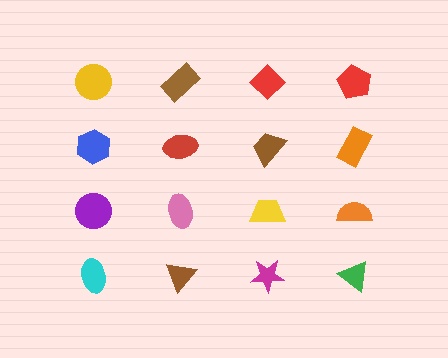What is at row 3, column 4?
An orange semicircle.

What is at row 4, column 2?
A brown triangle.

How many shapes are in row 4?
4 shapes.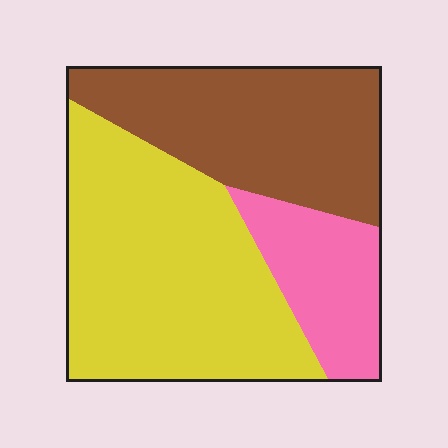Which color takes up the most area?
Yellow, at roughly 50%.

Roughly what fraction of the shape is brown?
Brown covers around 35% of the shape.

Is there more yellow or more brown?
Yellow.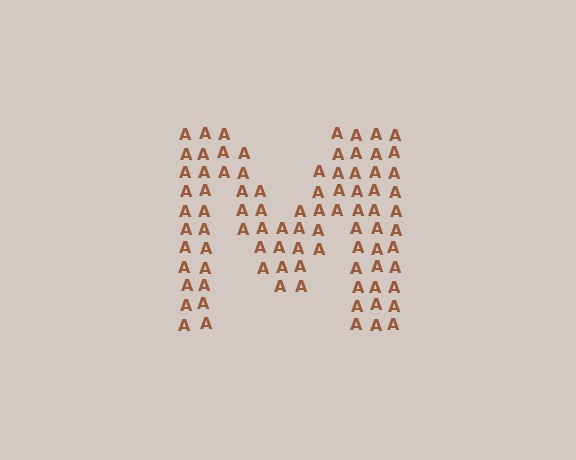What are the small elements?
The small elements are letter A's.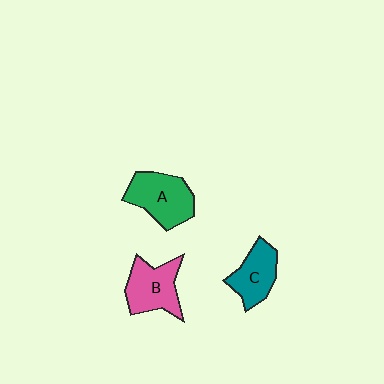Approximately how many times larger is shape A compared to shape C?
Approximately 1.3 times.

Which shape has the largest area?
Shape A (green).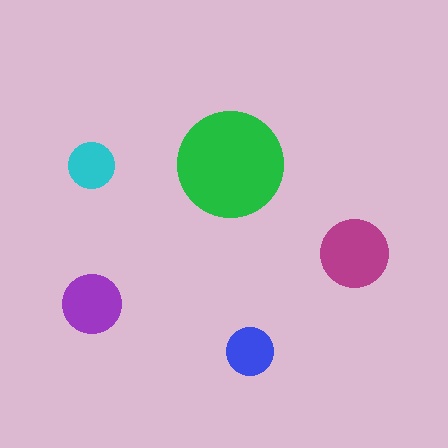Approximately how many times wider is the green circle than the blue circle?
About 2 times wider.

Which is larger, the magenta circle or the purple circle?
The magenta one.